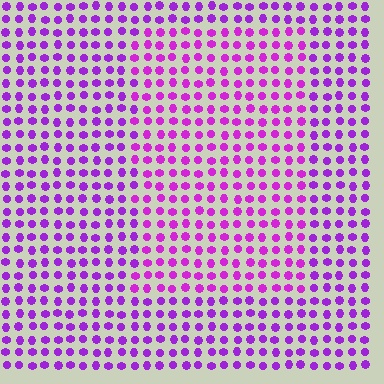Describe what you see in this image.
The image is filled with small purple elements in a uniform arrangement. A rectangle-shaped region is visible where the elements are tinted to a slightly different hue, forming a subtle color boundary.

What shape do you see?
I see a rectangle.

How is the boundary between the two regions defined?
The boundary is defined purely by a slight shift in hue (about 18 degrees). Spacing, size, and orientation are identical on both sides.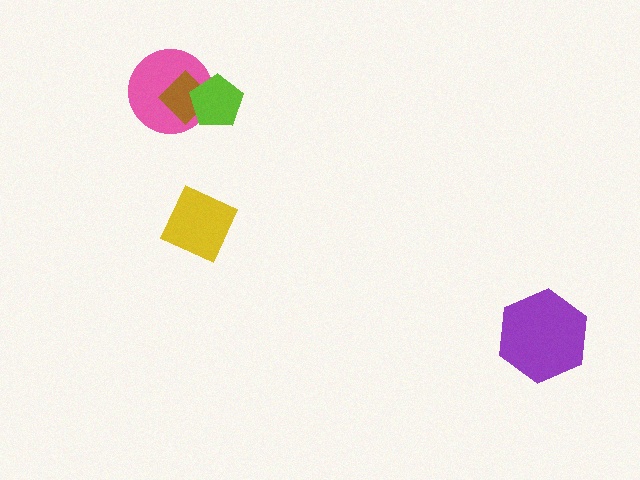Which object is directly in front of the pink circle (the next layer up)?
The brown diamond is directly in front of the pink circle.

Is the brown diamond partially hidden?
Yes, it is partially covered by another shape.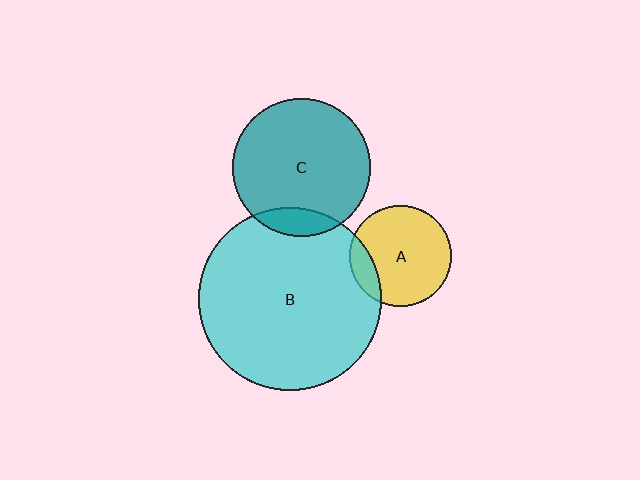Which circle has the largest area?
Circle B (cyan).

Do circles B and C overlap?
Yes.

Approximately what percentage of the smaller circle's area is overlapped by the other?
Approximately 10%.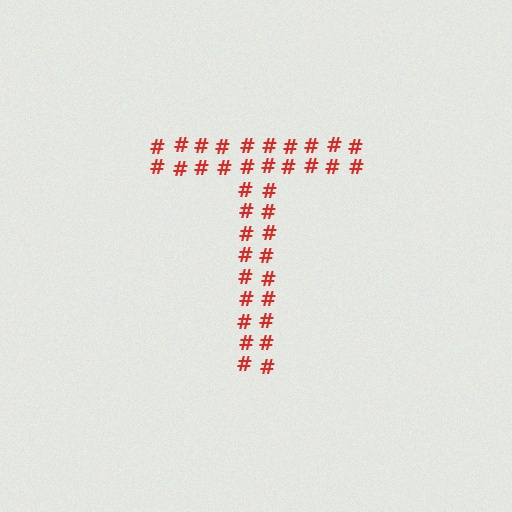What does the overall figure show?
The overall figure shows the letter T.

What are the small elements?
The small elements are hash symbols.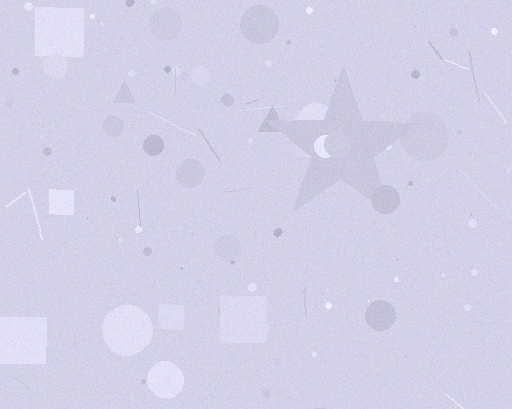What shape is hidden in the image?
A star is hidden in the image.